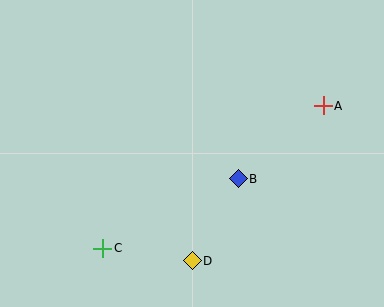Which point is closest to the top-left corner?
Point C is closest to the top-left corner.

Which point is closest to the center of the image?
Point B at (238, 179) is closest to the center.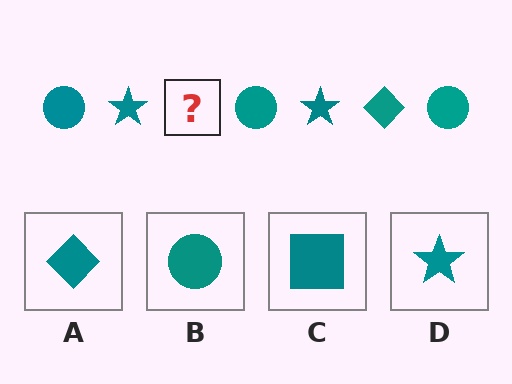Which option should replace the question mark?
Option A.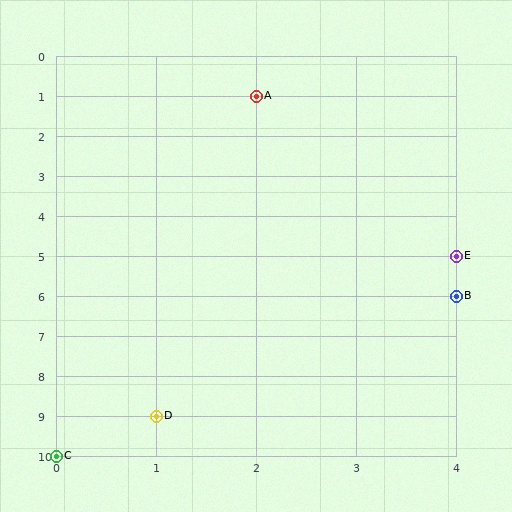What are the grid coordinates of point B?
Point B is at grid coordinates (4, 6).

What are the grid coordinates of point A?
Point A is at grid coordinates (2, 1).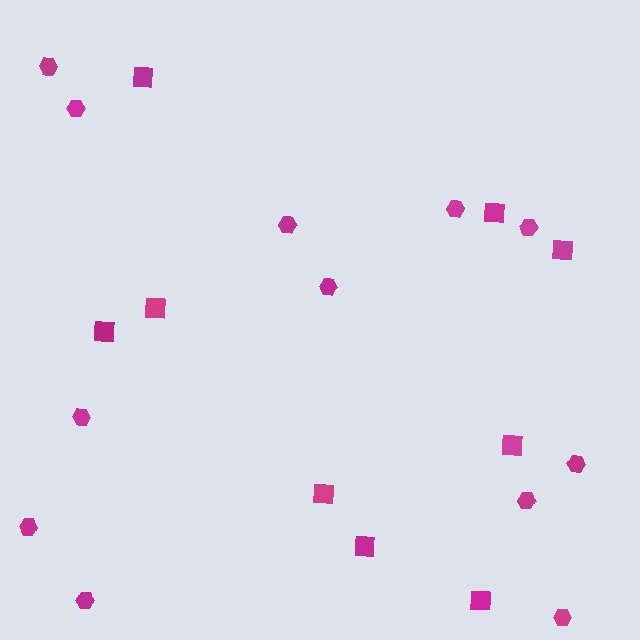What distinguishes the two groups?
There are 2 groups: one group of squares (9) and one group of hexagons (12).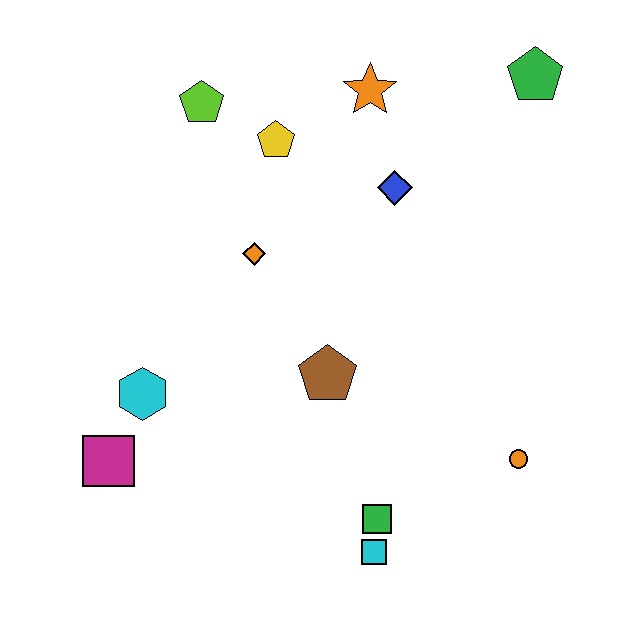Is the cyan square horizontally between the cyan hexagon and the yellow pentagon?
No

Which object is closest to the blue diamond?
The orange star is closest to the blue diamond.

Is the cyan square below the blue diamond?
Yes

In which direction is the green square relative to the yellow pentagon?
The green square is below the yellow pentagon.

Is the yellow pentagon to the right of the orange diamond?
Yes